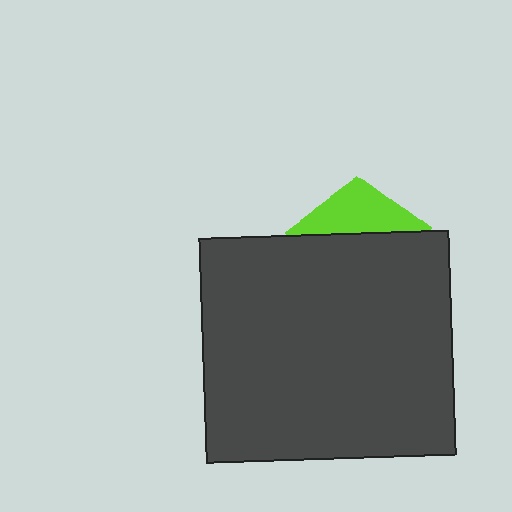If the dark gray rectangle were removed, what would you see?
You would see the complete lime pentagon.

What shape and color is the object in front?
The object in front is a dark gray rectangle.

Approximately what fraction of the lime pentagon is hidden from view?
Roughly 70% of the lime pentagon is hidden behind the dark gray rectangle.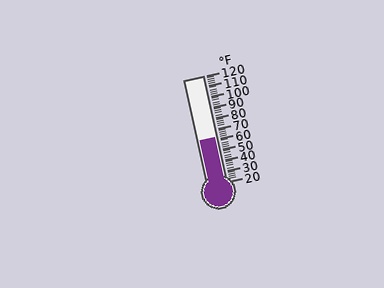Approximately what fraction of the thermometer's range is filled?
The thermometer is filled to approximately 40% of its range.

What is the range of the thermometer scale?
The thermometer scale ranges from 20°F to 120°F.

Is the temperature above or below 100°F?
The temperature is below 100°F.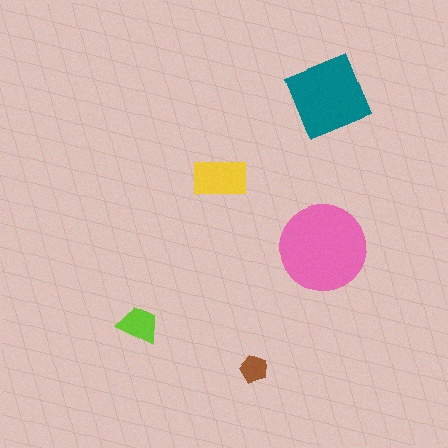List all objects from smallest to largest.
The brown pentagon, the lime trapezoid, the yellow rectangle, the teal diamond, the pink circle.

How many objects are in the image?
There are 5 objects in the image.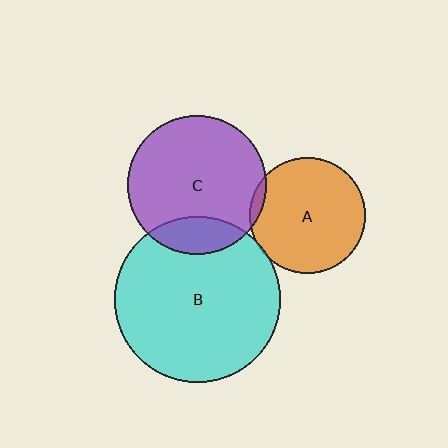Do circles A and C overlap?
Yes.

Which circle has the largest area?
Circle B (cyan).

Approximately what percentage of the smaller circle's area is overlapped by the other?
Approximately 5%.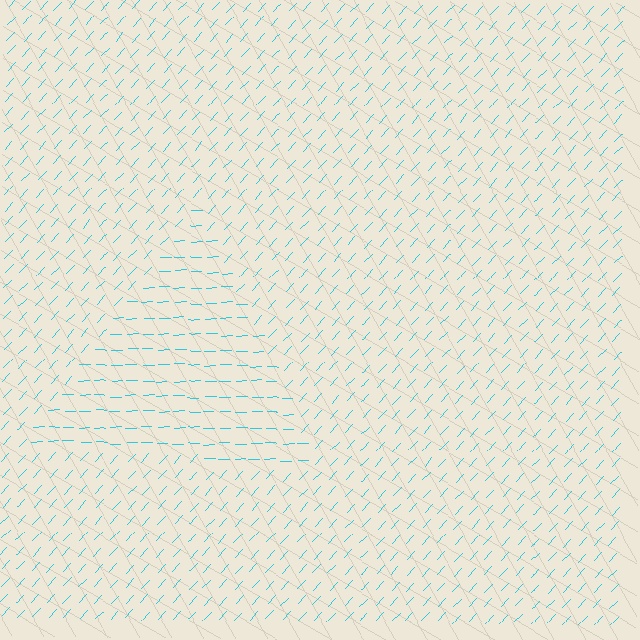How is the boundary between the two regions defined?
The boundary is defined purely by a change in line orientation (approximately 45 degrees difference). All lines are the same color and thickness.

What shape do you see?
I see a triangle.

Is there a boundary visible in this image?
Yes, there is a texture boundary formed by a change in line orientation.